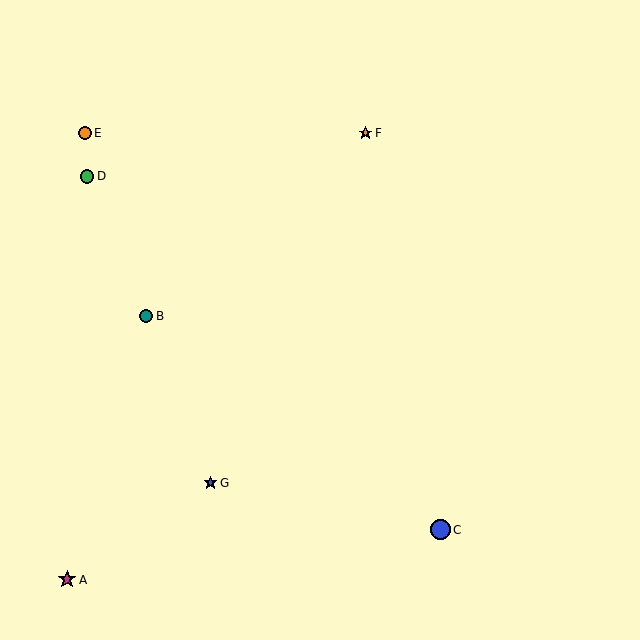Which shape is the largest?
The blue circle (labeled C) is the largest.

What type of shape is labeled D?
Shape D is a green circle.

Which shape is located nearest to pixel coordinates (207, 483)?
The blue star (labeled G) at (210, 483) is nearest to that location.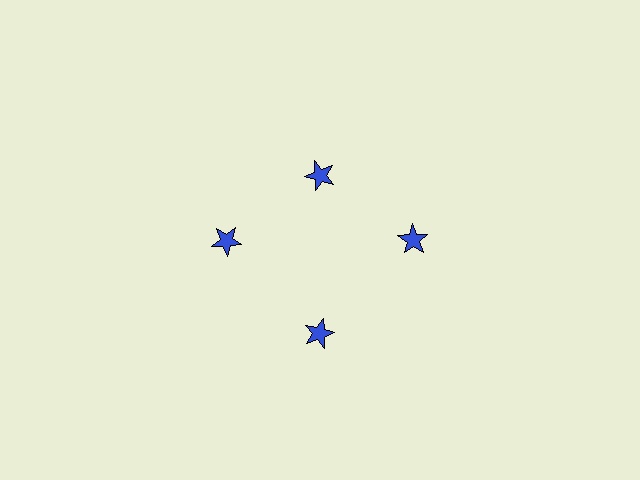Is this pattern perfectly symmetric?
No. The 4 blue stars are arranged in a ring, but one element near the 12 o'clock position is pulled inward toward the center, breaking the 4-fold rotational symmetry.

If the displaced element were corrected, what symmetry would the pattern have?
It would have 4-fold rotational symmetry — the pattern would map onto itself every 90 degrees.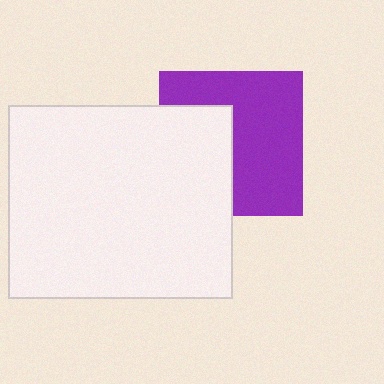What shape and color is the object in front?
The object in front is a white rectangle.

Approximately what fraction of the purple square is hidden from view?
Roughly 39% of the purple square is hidden behind the white rectangle.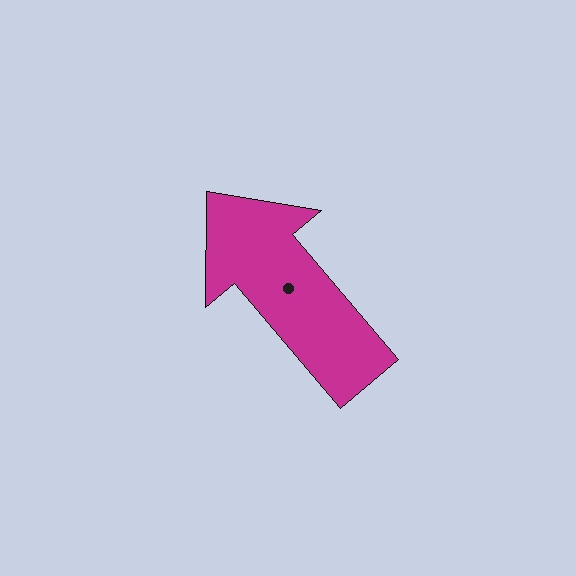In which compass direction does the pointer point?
Northwest.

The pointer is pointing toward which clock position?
Roughly 11 o'clock.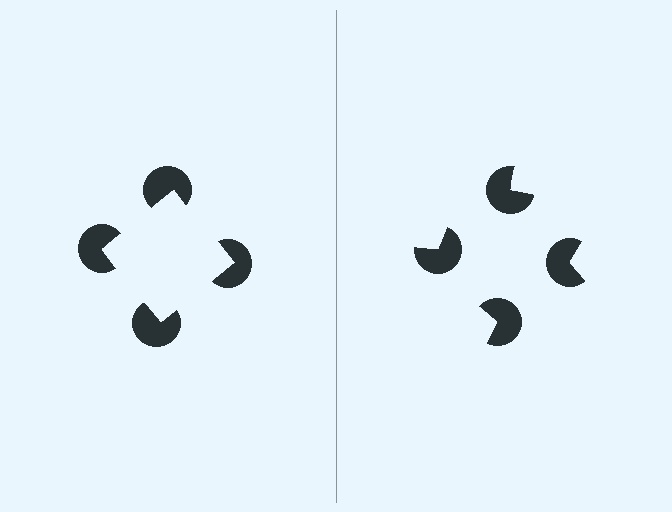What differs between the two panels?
The pac-man discs are positioned identically on both sides; only the wedge orientations differ. On the left they align to a square; on the right they are misaligned.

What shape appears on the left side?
An illusory square.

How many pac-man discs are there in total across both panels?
8 — 4 on each side.